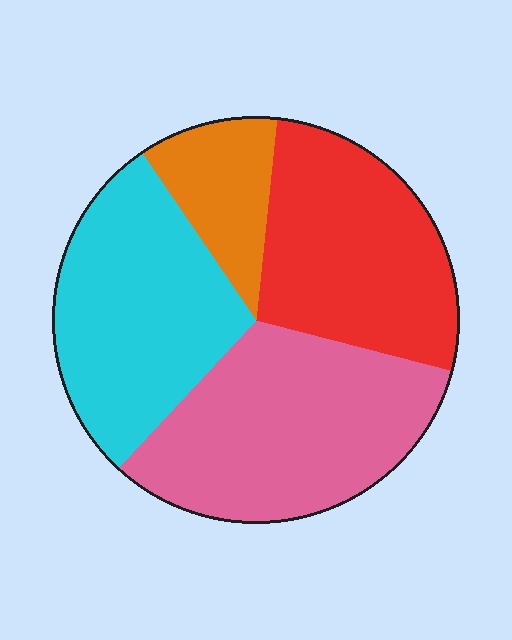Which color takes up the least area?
Orange, at roughly 10%.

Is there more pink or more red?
Pink.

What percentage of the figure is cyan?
Cyan takes up between a quarter and a half of the figure.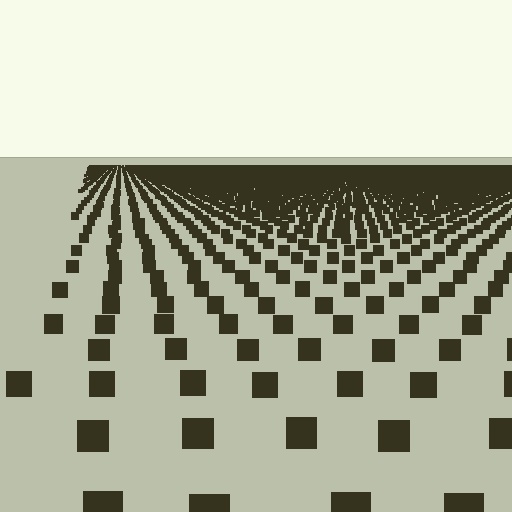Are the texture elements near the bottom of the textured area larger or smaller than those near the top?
Larger. Near the bottom, elements are closer to the viewer and appear at a bigger on-screen size.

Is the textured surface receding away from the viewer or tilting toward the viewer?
The surface is receding away from the viewer. Texture elements get smaller and denser toward the top.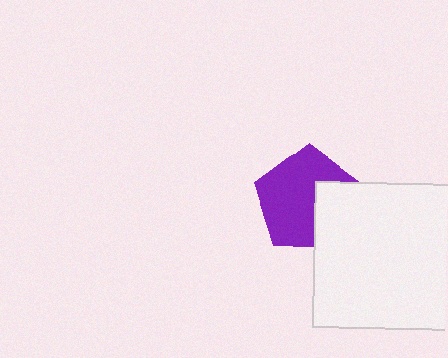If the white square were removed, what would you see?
You would see the complete purple pentagon.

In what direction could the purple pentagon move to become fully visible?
The purple pentagon could move left. That would shift it out from behind the white square entirely.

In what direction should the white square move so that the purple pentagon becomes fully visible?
The white square should move right. That is the shortest direction to clear the overlap and leave the purple pentagon fully visible.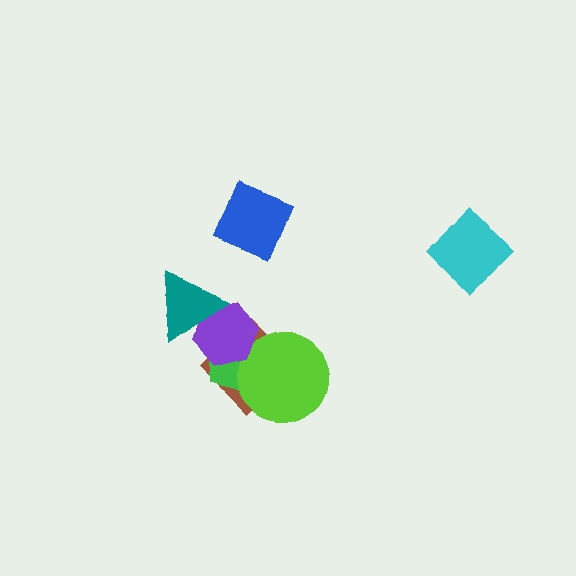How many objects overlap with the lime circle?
2 objects overlap with the lime circle.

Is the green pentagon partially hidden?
Yes, it is partially covered by another shape.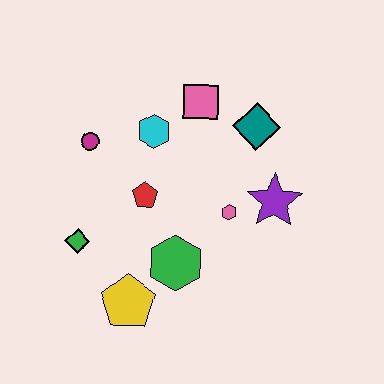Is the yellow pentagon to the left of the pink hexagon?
Yes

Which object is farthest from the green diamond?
The teal diamond is farthest from the green diamond.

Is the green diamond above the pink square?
No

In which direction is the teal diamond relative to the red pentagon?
The teal diamond is to the right of the red pentagon.